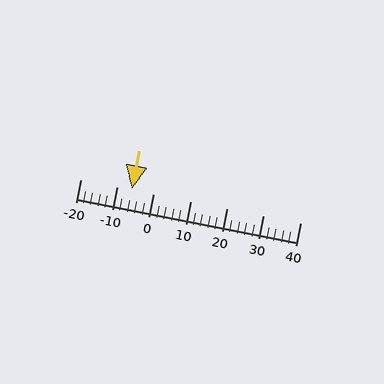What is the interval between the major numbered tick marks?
The major tick marks are spaced 10 units apart.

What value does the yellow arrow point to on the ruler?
The yellow arrow points to approximately -6.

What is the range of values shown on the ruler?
The ruler shows values from -20 to 40.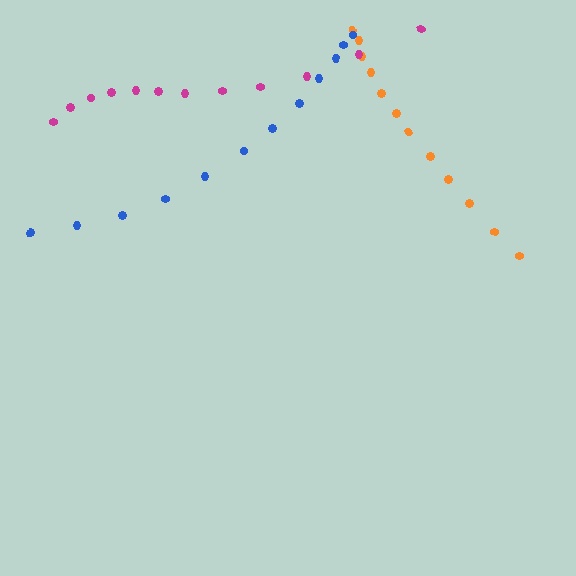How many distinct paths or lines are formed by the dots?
There are 3 distinct paths.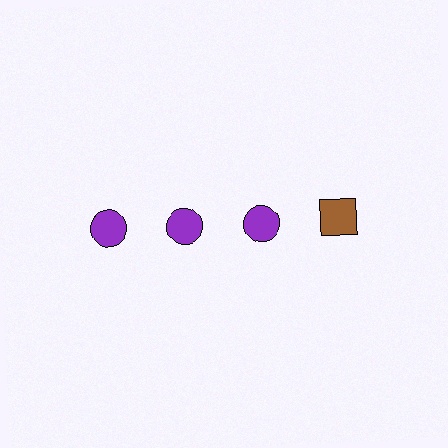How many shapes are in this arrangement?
There are 4 shapes arranged in a grid pattern.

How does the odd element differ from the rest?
It differs in both color (brown instead of purple) and shape (square instead of circle).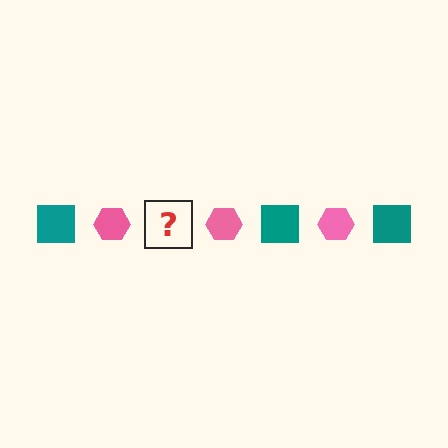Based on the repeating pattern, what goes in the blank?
The blank should be a teal square.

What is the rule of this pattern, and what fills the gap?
The rule is that the pattern alternates between teal square and pink hexagon. The gap should be filled with a teal square.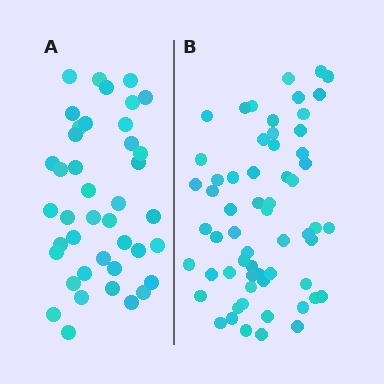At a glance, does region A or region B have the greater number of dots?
Region B (the right region) has more dots.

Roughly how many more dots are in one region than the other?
Region B has approximately 20 more dots than region A.